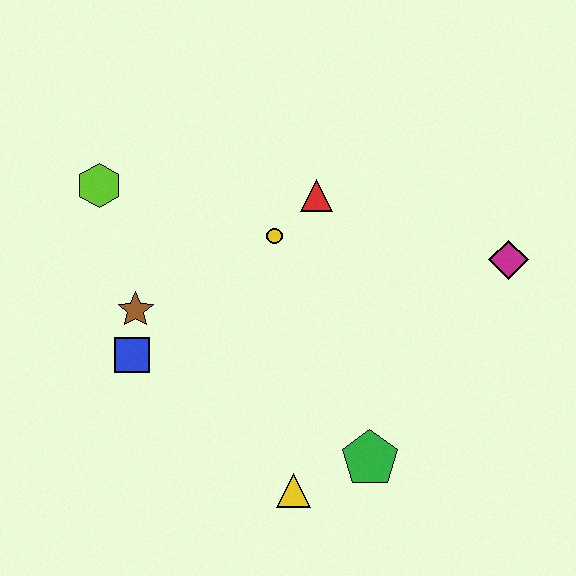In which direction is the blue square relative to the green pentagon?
The blue square is to the left of the green pentagon.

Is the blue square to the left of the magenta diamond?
Yes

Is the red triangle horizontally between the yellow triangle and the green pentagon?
Yes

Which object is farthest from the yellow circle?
The yellow triangle is farthest from the yellow circle.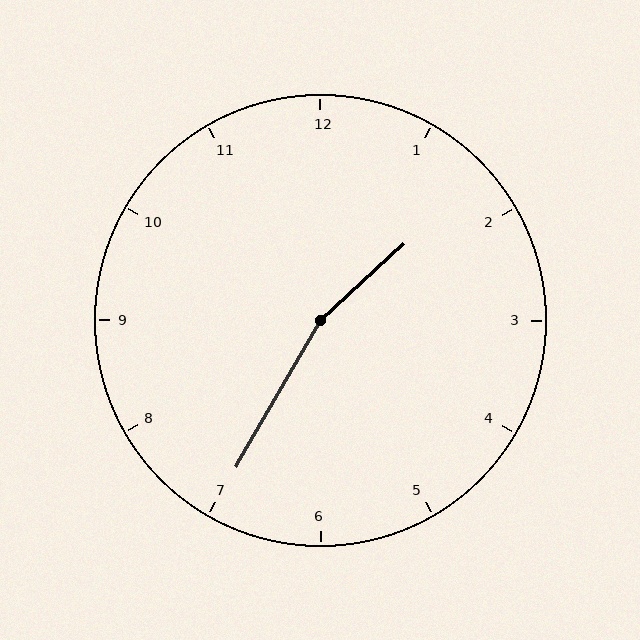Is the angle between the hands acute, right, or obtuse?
It is obtuse.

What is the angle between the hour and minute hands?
Approximately 162 degrees.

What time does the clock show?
1:35.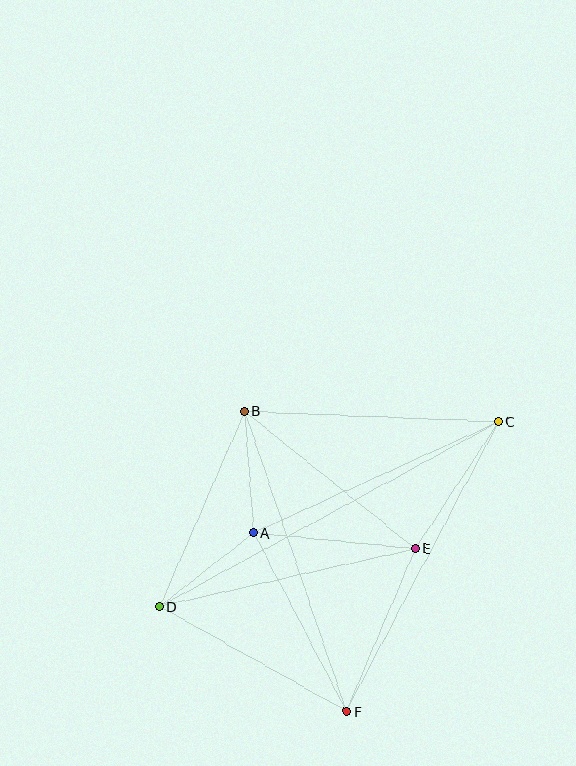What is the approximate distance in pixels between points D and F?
The distance between D and F is approximately 214 pixels.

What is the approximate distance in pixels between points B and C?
The distance between B and C is approximately 254 pixels.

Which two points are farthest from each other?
Points C and D are farthest from each other.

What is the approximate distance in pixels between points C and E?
The distance between C and E is approximately 152 pixels.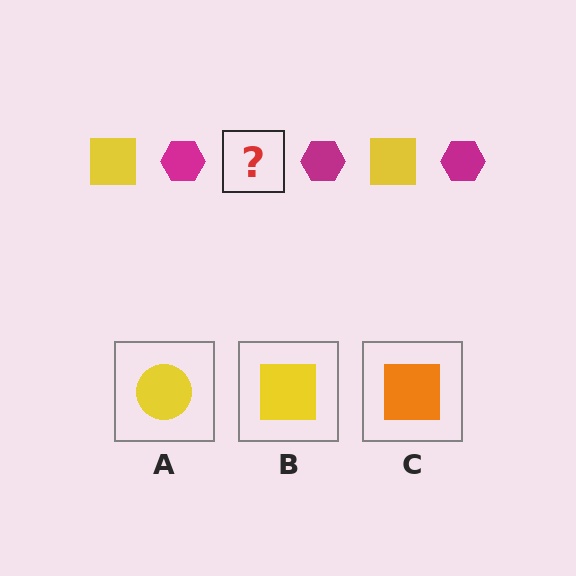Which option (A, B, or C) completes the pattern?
B.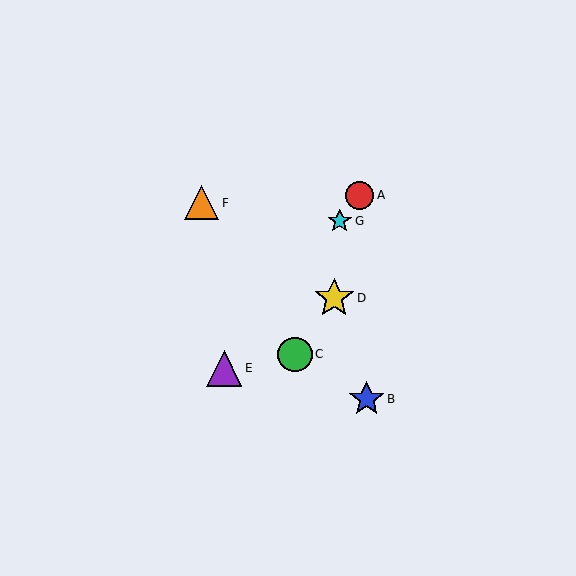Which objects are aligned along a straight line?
Objects A, E, G are aligned along a straight line.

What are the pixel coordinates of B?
Object B is at (367, 399).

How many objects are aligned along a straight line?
3 objects (A, E, G) are aligned along a straight line.